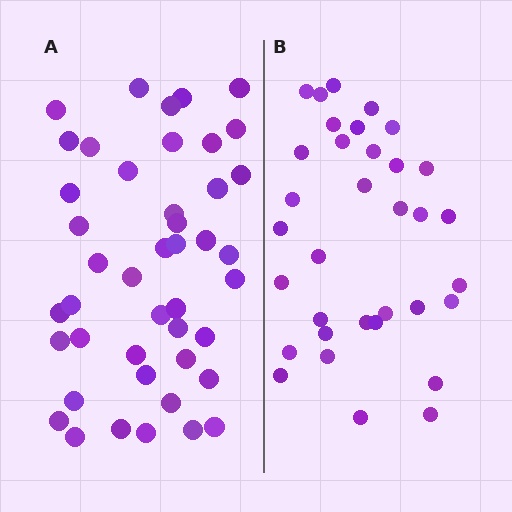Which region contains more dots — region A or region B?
Region A (the left region) has more dots.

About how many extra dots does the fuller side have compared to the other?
Region A has roughly 10 or so more dots than region B.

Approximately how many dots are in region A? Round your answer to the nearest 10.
About 40 dots. (The exact count is 44, which rounds to 40.)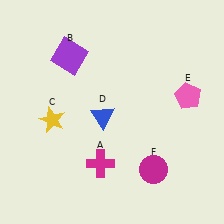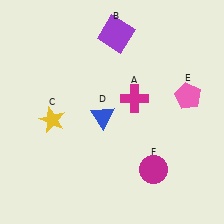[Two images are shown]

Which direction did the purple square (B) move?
The purple square (B) moved right.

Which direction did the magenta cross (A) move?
The magenta cross (A) moved up.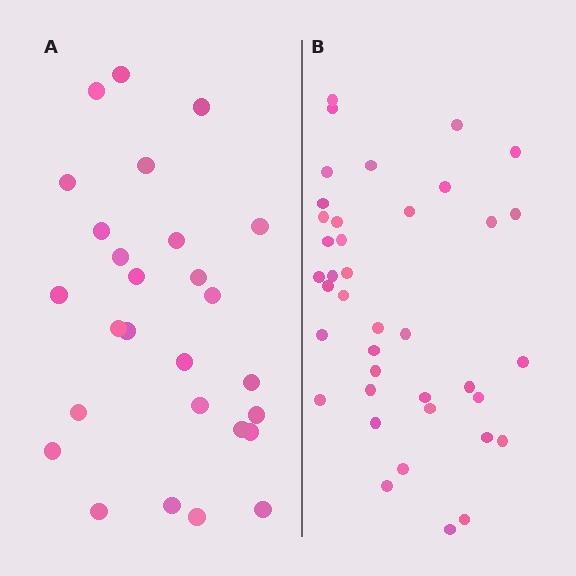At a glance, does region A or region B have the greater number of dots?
Region B (the right region) has more dots.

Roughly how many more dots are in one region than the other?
Region B has roughly 12 or so more dots than region A.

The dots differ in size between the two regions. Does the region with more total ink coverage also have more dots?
No. Region A has more total ink coverage because its dots are larger, but region B actually contains more individual dots. Total area can be misleading — the number of items is what matters here.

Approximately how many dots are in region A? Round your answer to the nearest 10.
About 30 dots. (The exact count is 27, which rounds to 30.)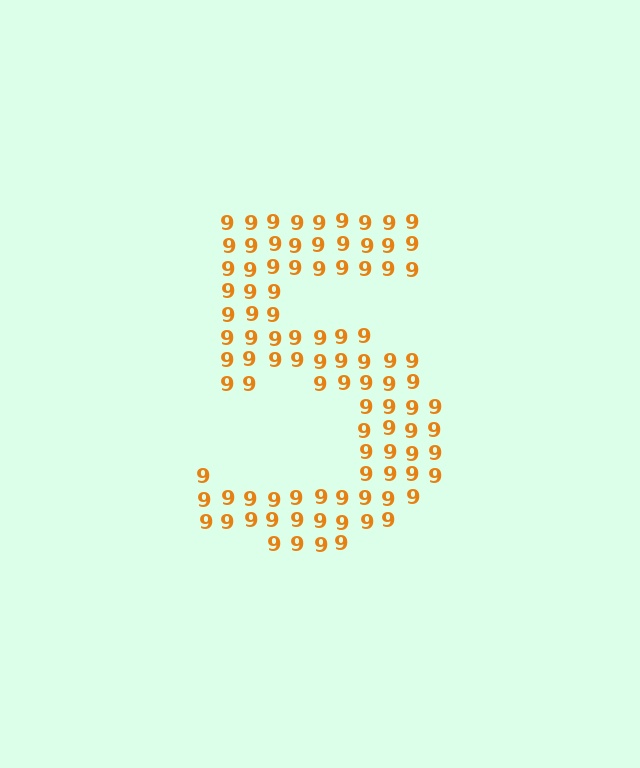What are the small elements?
The small elements are digit 9's.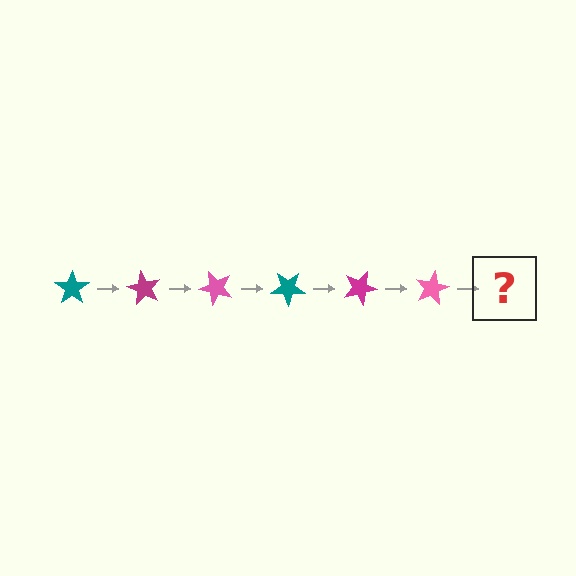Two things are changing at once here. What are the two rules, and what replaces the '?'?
The two rules are that it rotates 60 degrees each step and the color cycles through teal, magenta, and pink. The '?' should be a teal star, rotated 360 degrees from the start.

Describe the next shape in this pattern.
It should be a teal star, rotated 360 degrees from the start.